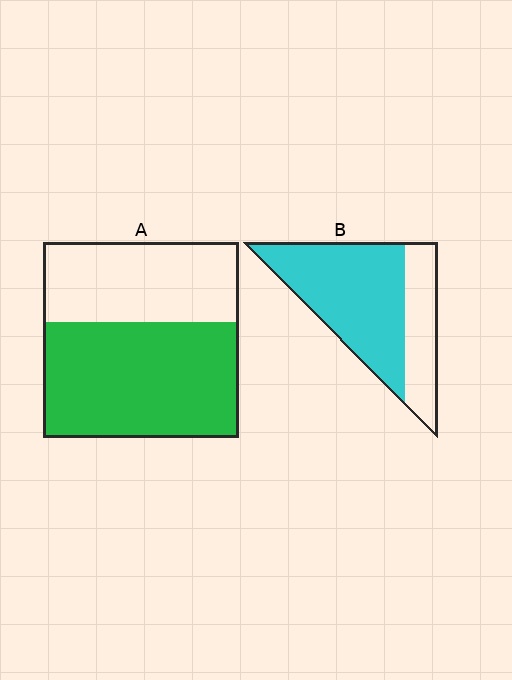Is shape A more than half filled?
Yes.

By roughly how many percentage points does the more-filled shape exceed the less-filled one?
By roughly 10 percentage points (B over A).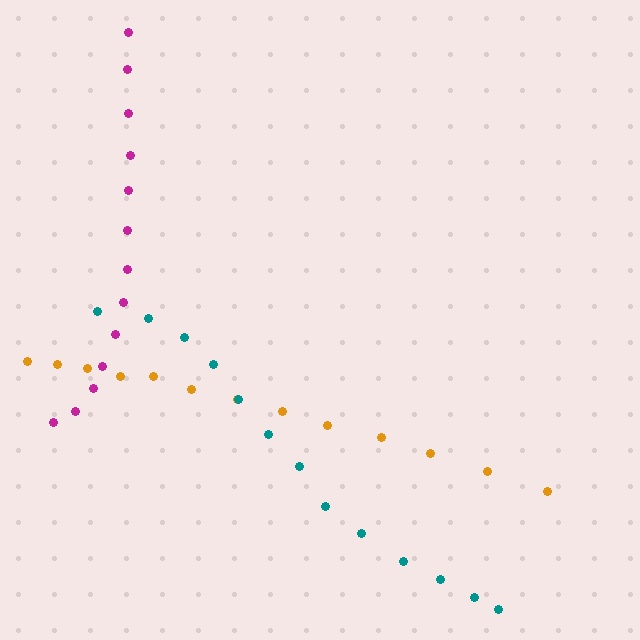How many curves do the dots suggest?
There are 3 distinct paths.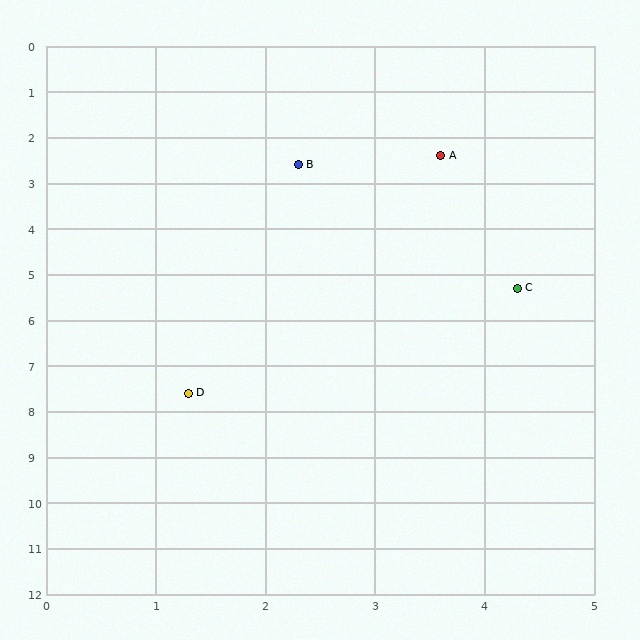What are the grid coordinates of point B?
Point B is at approximately (2.3, 2.6).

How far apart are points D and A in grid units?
Points D and A are about 5.7 grid units apart.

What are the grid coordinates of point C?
Point C is at approximately (4.3, 5.3).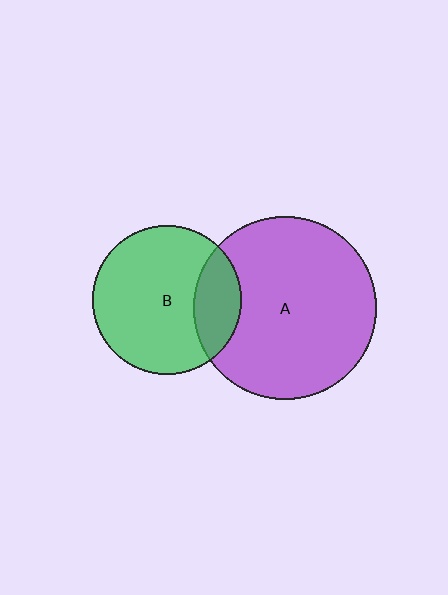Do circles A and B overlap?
Yes.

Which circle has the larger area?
Circle A (purple).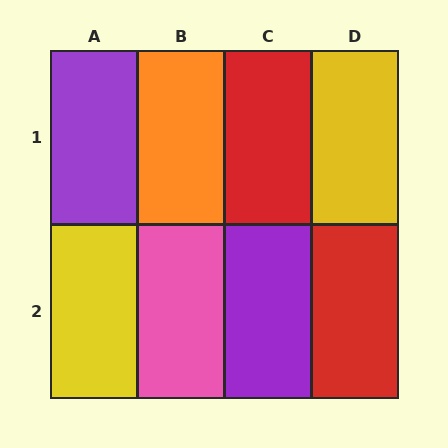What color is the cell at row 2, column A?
Yellow.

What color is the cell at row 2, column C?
Purple.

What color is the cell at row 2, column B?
Pink.